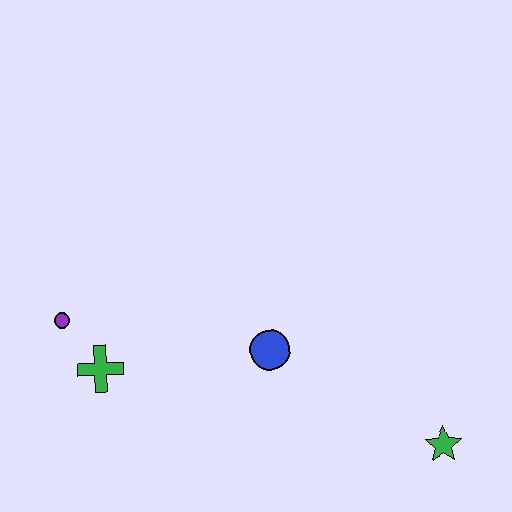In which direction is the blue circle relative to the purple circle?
The blue circle is to the right of the purple circle.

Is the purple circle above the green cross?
Yes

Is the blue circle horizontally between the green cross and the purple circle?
No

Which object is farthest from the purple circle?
The green star is farthest from the purple circle.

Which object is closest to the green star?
The blue circle is closest to the green star.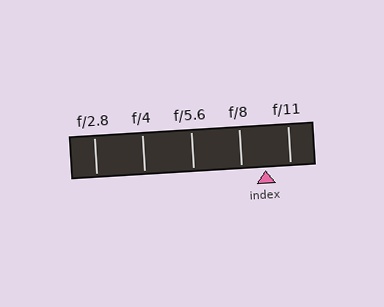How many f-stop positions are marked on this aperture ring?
There are 5 f-stop positions marked.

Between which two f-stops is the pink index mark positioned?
The index mark is between f/8 and f/11.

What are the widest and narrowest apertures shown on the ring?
The widest aperture shown is f/2.8 and the narrowest is f/11.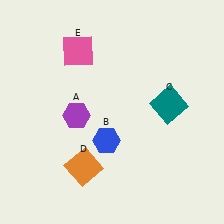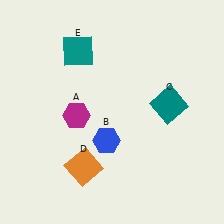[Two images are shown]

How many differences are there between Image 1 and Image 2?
There are 2 differences between the two images.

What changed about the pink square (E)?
In Image 1, E is pink. In Image 2, it changed to teal.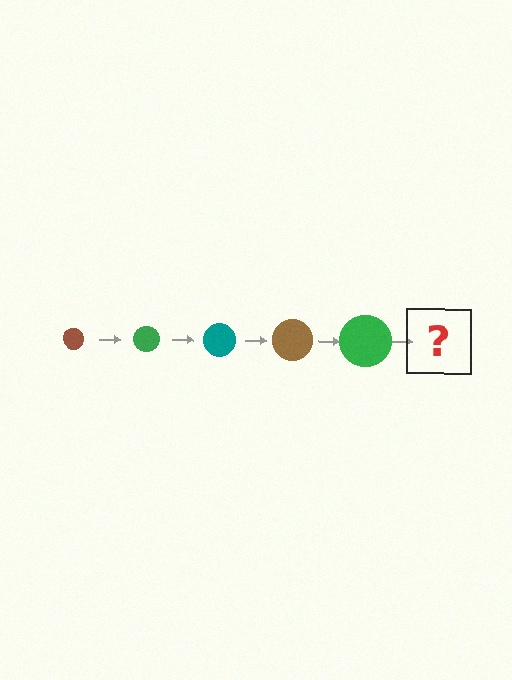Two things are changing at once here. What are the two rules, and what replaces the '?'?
The two rules are that the circle grows larger each step and the color cycles through brown, green, and teal. The '?' should be a teal circle, larger than the previous one.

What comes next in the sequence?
The next element should be a teal circle, larger than the previous one.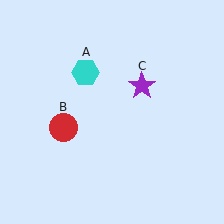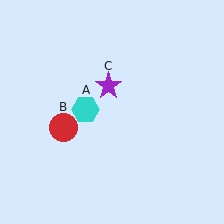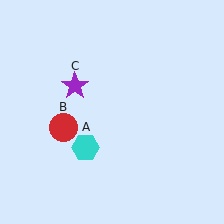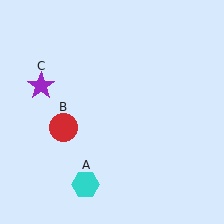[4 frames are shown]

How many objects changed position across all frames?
2 objects changed position: cyan hexagon (object A), purple star (object C).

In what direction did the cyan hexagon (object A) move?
The cyan hexagon (object A) moved down.